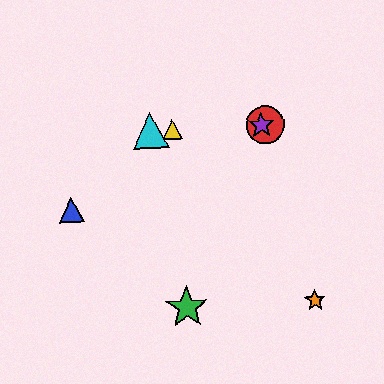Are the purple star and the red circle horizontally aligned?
Yes, both are at y≈125.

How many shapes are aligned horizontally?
4 shapes (the red circle, the yellow triangle, the purple star, the cyan triangle) are aligned horizontally.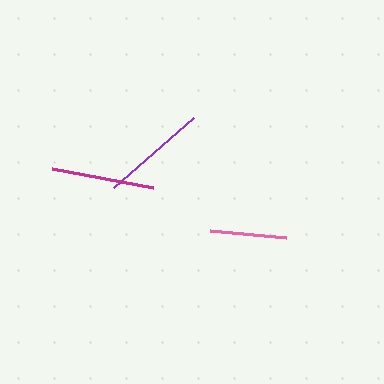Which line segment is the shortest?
The pink line is the shortest at approximately 77 pixels.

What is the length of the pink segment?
The pink segment is approximately 77 pixels long.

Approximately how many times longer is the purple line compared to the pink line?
The purple line is approximately 1.4 times the length of the pink line.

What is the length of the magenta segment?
The magenta segment is approximately 103 pixels long.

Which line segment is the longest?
The purple line is the longest at approximately 106 pixels.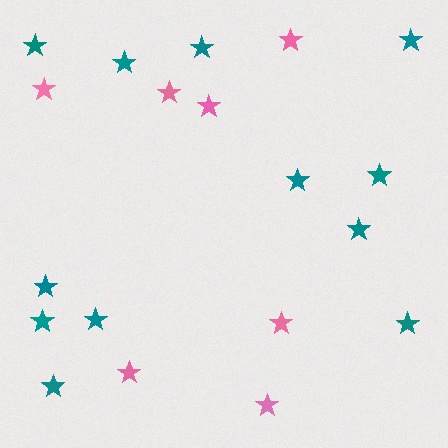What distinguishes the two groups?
There are 2 groups: one group of pink stars (7) and one group of teal stars (12).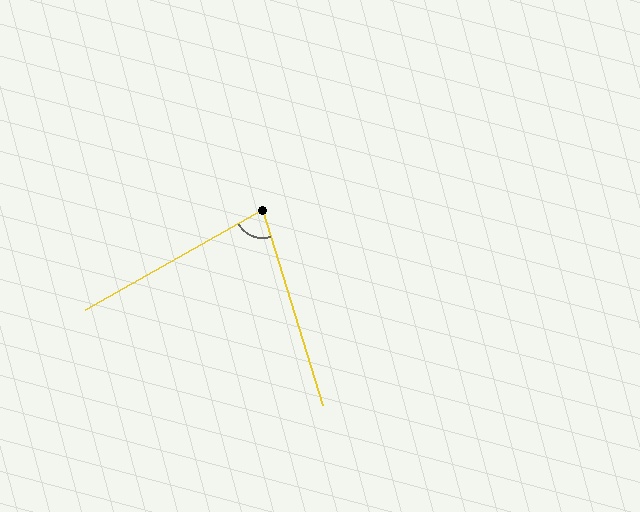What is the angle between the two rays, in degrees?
Approximately 78 degrees.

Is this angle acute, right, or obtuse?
It is acute.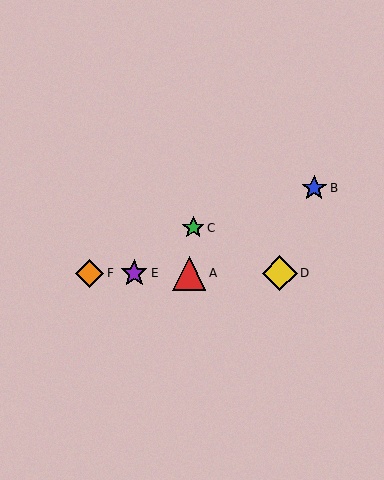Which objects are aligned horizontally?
Objects A, D, E, F are aligned horizontally.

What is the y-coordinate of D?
Object D is at y≈273.